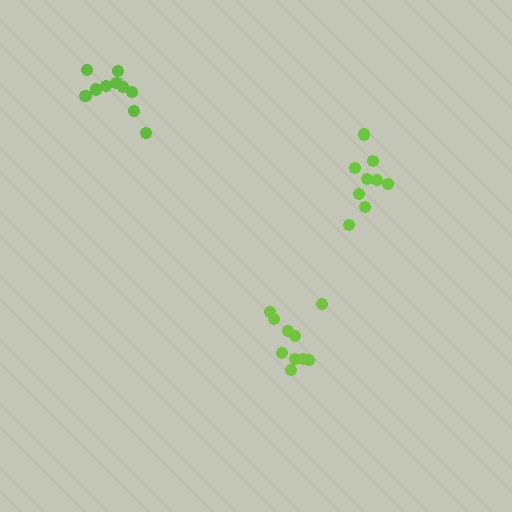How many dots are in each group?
Group 1: 9 dots, Group 2: 10 dots, Group 3: 10 dots (29 total).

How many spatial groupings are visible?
There are 3 spatial groupings.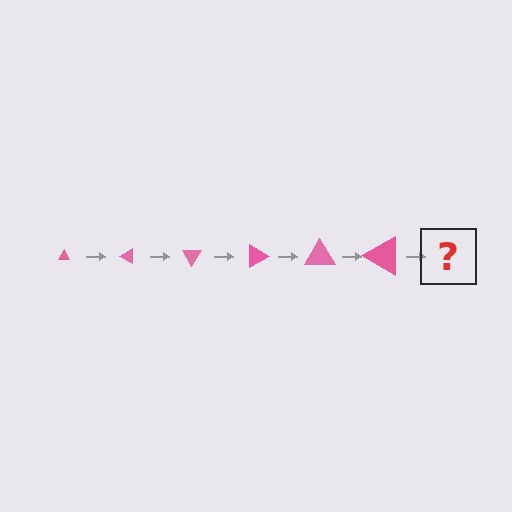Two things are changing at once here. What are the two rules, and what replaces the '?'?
The two rules are that the triangle grows larger each step and it rotates 30 degrees each step. The '?' should be a triangle, larger than the previous one and rotated 180 degrees from the start.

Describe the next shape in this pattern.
It should be a triangle, larger than the previous one and rotated 180 degrees from the start.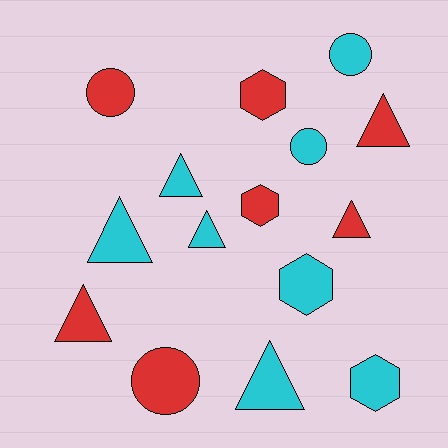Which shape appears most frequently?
Triangle, with 7 objects.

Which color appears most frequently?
Cyan, with 8 objects.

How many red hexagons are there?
There are 2 red hexagons.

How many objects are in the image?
There are 15 objects.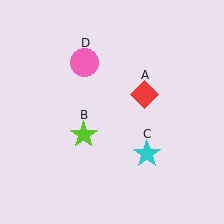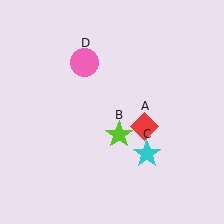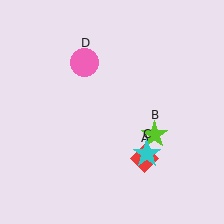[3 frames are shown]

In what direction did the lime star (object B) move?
The lime star (object B) moved right.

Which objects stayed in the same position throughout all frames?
Cyan star (object C) and pink circle (object D) remained stationary.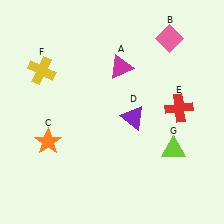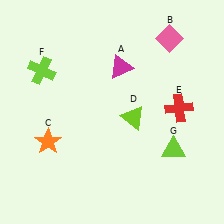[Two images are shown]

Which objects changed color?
D changed from purple to lime. F changed from yellow to lime.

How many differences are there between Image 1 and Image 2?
There are 2 differences between the two images.